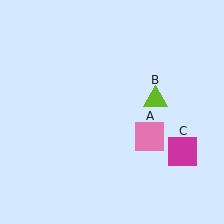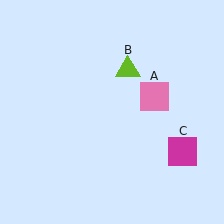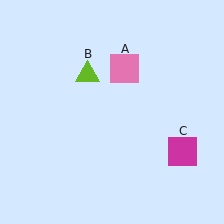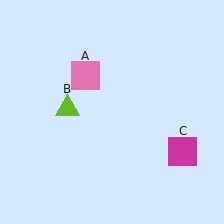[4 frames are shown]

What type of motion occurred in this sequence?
The pink square (object A), lime triangle (object B) rotated counterclockwise around the center of the scene.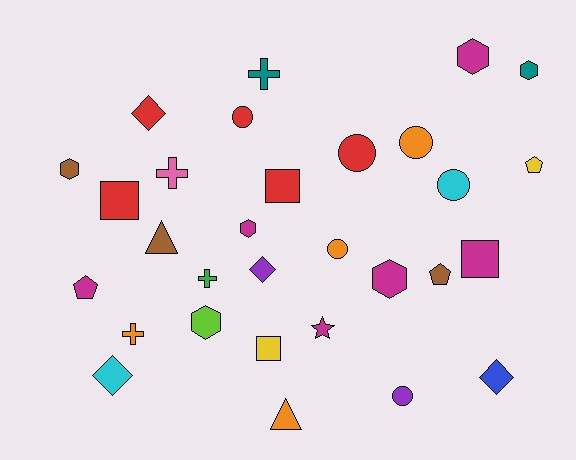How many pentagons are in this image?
There are 3 pentagons.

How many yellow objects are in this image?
There are 2 yellow objects.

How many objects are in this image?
There are 30 objects.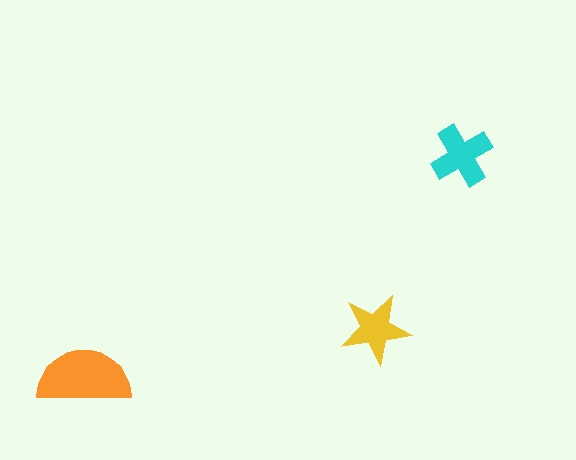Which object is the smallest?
The yellow star.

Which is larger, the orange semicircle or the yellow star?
The orange semicircle.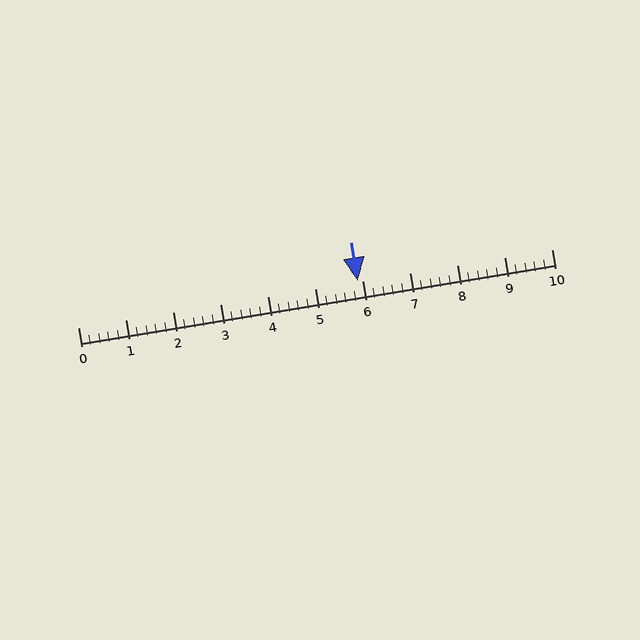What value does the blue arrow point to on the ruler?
The blue arrow points to approximately 5.9.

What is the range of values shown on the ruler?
The ruler shows values from 0 to 10.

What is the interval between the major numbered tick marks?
The major tick marks are spaced 1 units apart.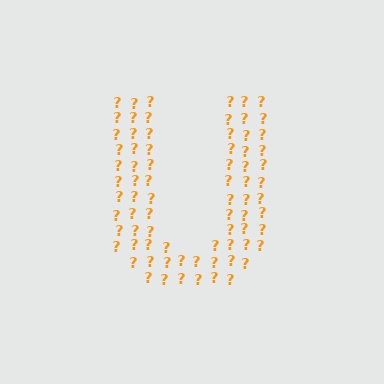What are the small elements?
The small elements are question marks.